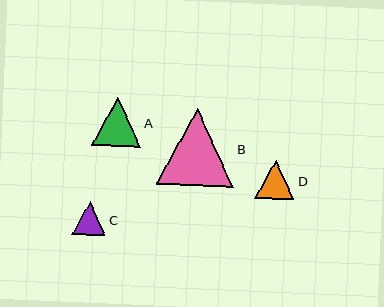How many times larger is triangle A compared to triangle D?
Triangle A is approximately 1.3 times the size of triangle D.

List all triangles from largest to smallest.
From largest to smallest: B, A, D, C.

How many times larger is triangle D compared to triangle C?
Triangle D is approximately 1.2 times the size of triangle C.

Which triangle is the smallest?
Triangle C is the smallest with a size of approximately 34 pixels.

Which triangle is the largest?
Triangle B is the largest with a size of approximately 77 pixels.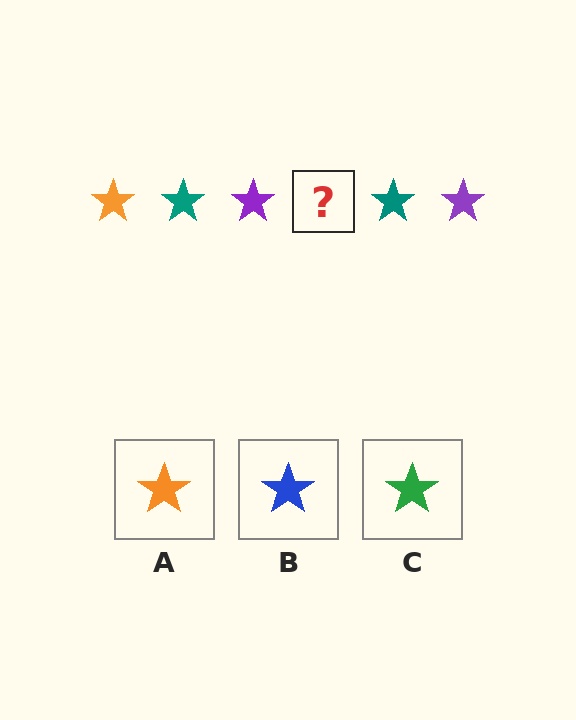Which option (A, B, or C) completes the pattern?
A.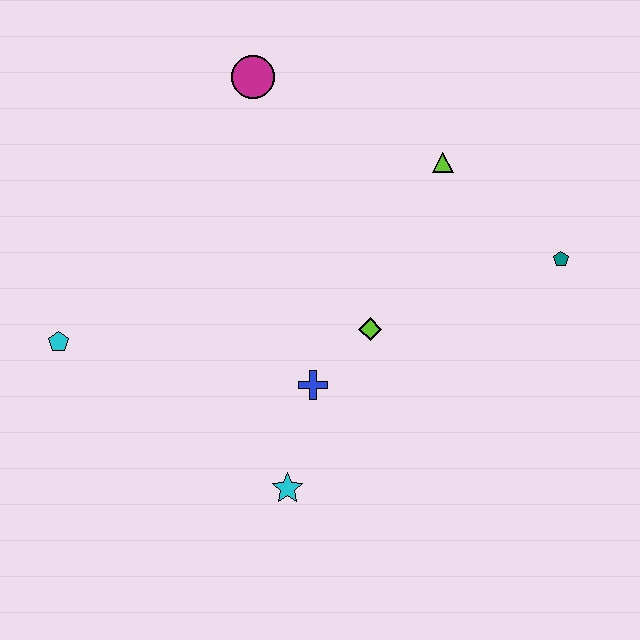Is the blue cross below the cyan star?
No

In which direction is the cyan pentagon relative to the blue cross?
The cyan pentagon is to the left of the blue cross.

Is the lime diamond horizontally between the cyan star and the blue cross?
No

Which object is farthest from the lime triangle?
The cyan pentagon is farthest from the lime triangle.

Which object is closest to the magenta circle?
The lime triangle is closest to the magenta circle.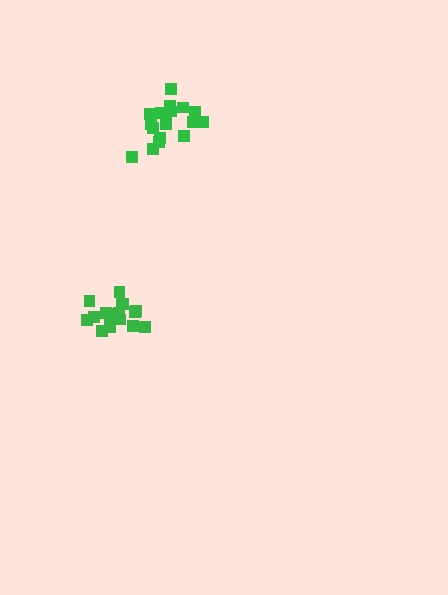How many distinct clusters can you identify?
There are 2 distinct clusters.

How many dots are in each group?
Group 1: 17 dots, Group 2: 18 dots (35 total).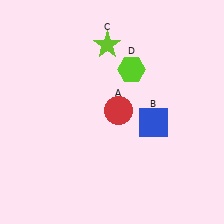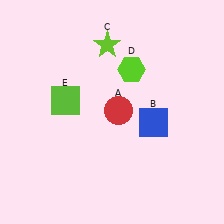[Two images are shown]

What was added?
A lime square (E) was added in Image 2.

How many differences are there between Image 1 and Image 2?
There is 1 difference between the two images.